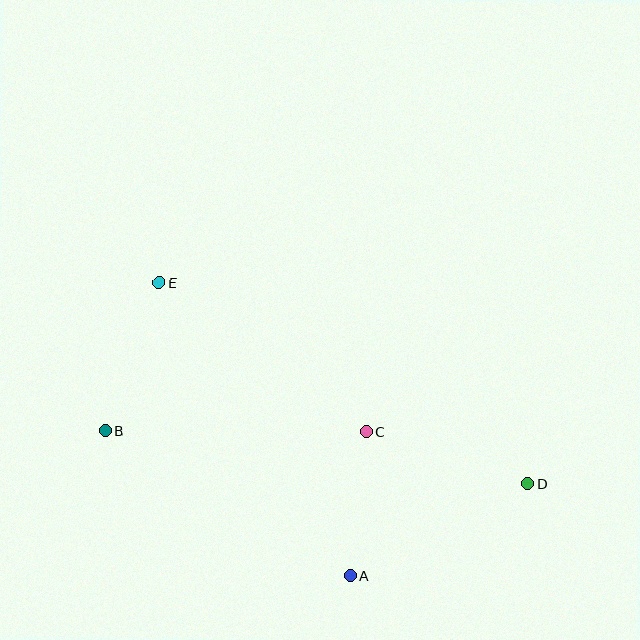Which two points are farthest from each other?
Points B and D are farthest from each other.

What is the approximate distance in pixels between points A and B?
The distance between A and B is approximately 285 pixels.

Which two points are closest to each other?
Points A and C are closest to each other.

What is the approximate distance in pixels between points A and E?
The distance between A and E is approximately 350 pixels.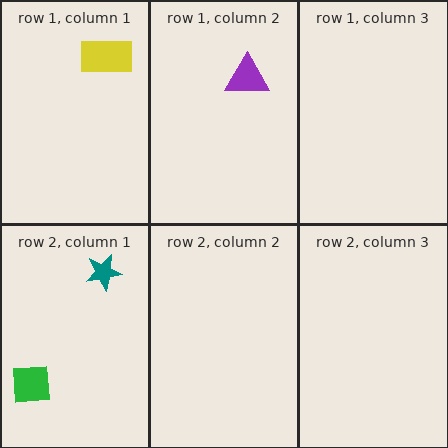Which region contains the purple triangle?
The row 1, column 2 region.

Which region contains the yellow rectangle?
The row 1, column 1 region.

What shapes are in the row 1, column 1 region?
The yellow rectangle.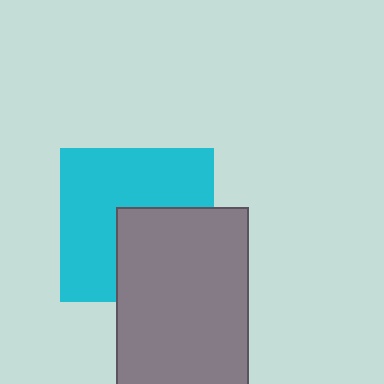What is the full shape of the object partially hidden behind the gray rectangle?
The partially hidden object is a cyan square.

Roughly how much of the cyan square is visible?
About half of it is visible (roughly 61%).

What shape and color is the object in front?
The object in front is a gray rectangle.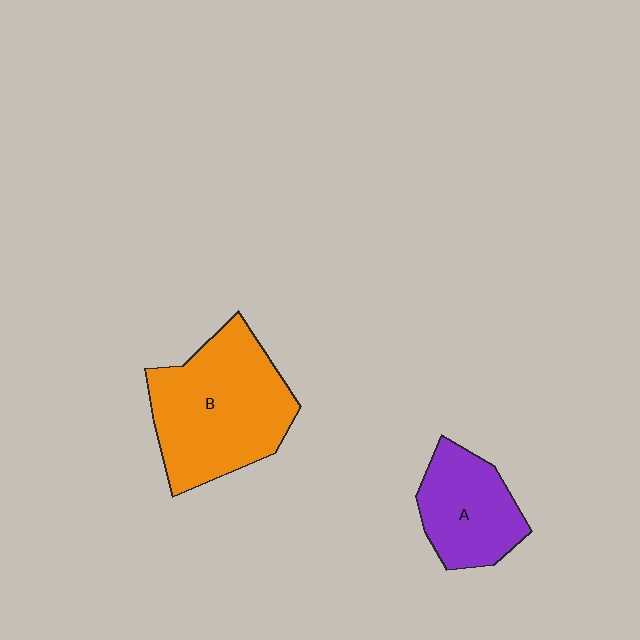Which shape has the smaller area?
Shape A (purple).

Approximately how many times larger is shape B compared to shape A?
Approximately 1.7 times.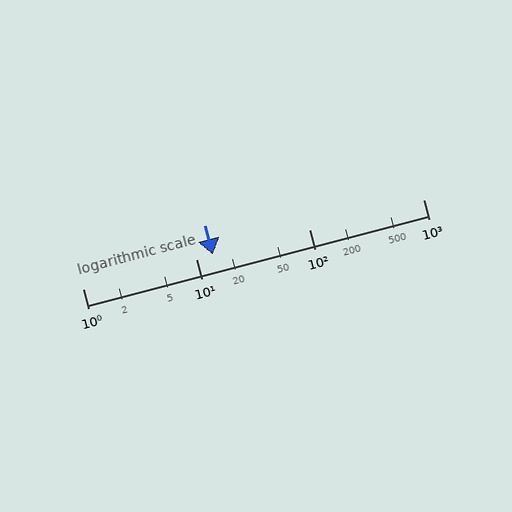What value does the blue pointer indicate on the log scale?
The pointer indicates approximately 14.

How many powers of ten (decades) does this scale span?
The scale spans 3 decades, from 1 to 1000.